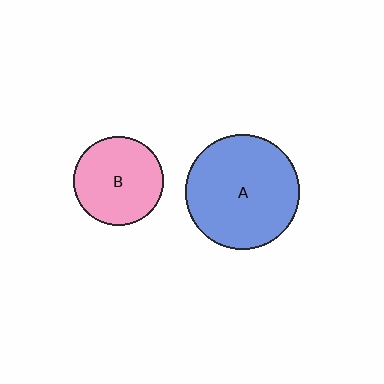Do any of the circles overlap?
No, none of the circles overlap.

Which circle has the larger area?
Circle A (blue).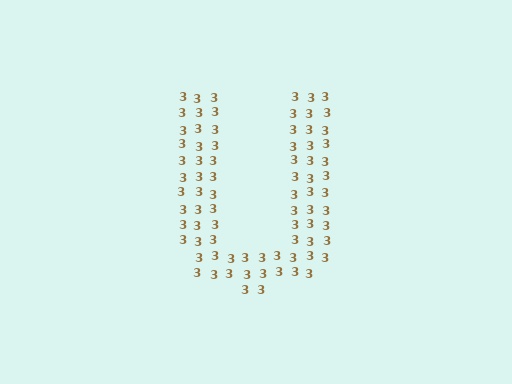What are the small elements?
The small elements are digit 3's.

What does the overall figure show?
The overall figure shows the letter U.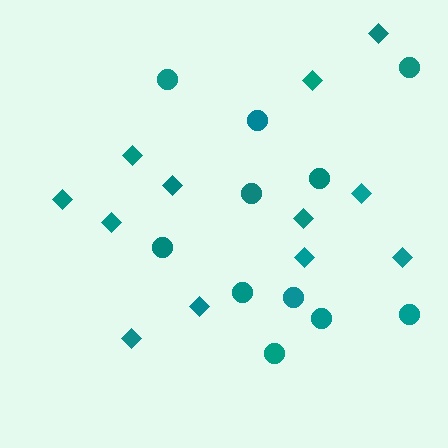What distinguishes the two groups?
There are 2 groups: one group of diamonds (12) and one group of circles (11).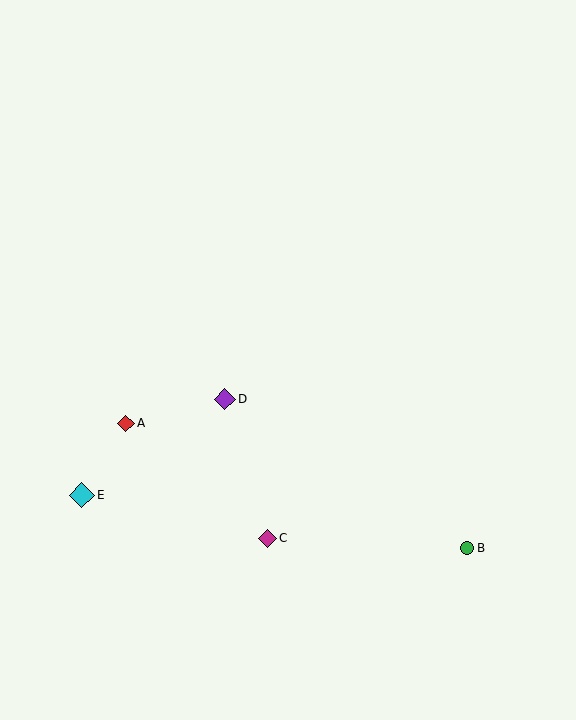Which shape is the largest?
The cyan diamond (labeled E) is the largest.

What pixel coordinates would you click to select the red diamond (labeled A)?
Click at (126, 423) to select the red diamond A.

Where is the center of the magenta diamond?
The center of the magenta diamond is at (267, 538).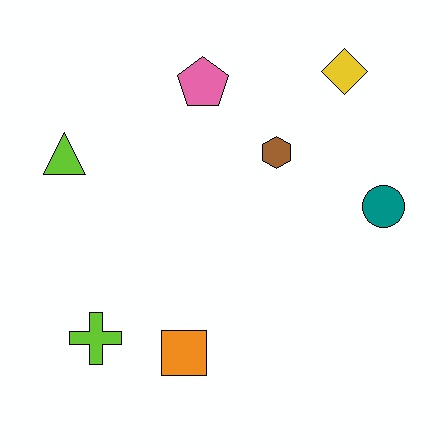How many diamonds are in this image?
There is 1 diamond.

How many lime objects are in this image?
There are 2 lime objects.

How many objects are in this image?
There are 7 objects.